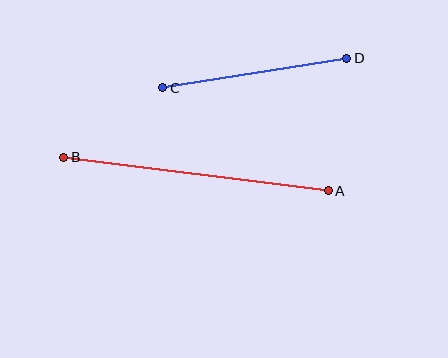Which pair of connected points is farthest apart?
Points A and B are farthest apart.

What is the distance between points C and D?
The distance is approximately 186 pixels.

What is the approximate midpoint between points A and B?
The midpoint is at approximately (196, 174) pixels.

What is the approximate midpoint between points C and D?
The midpoint is at approximately (255, 73) pixels.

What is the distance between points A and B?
The distance is approximately 267 pixels.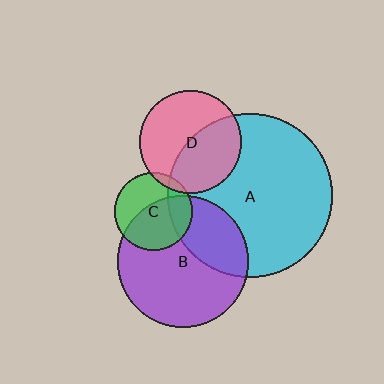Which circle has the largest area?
Circle A (cyan).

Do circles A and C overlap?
Yes.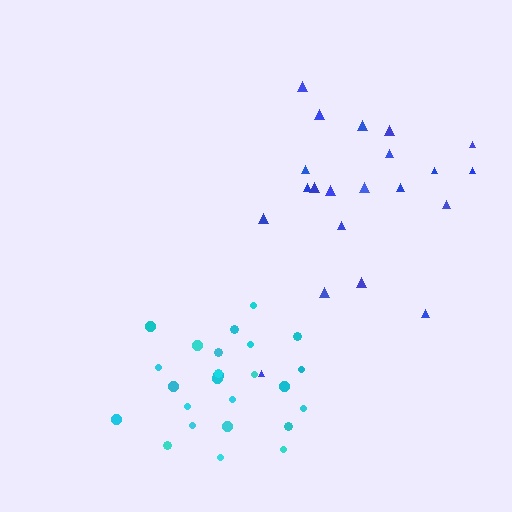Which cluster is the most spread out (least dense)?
Blue.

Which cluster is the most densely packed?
Cyan.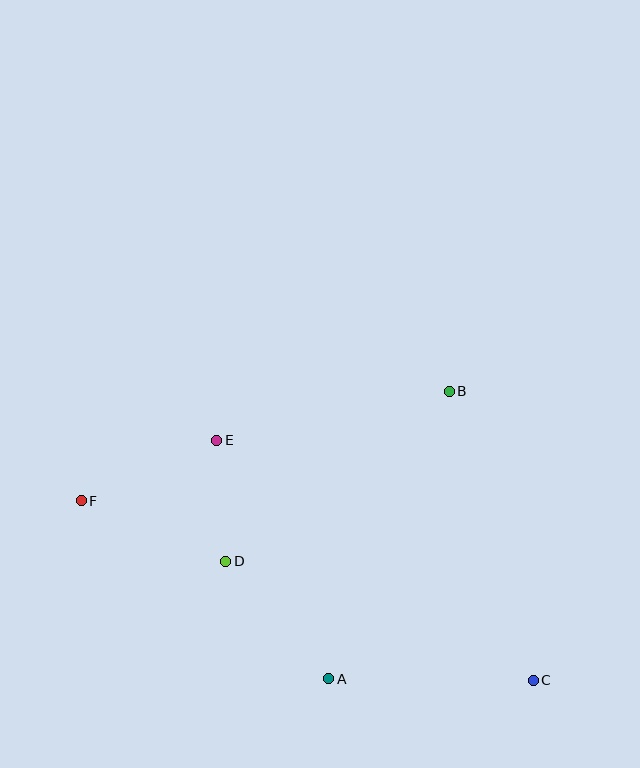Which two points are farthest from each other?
Points C and F are farthest from each other.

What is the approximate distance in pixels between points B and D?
The distance between B and D is approximately 281 pixels.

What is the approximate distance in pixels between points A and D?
The distance between A and D is approximately 156 pixels.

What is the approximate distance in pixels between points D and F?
The distance between D and F is approximately 157 pixels.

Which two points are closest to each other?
Points D and E are closest to each other.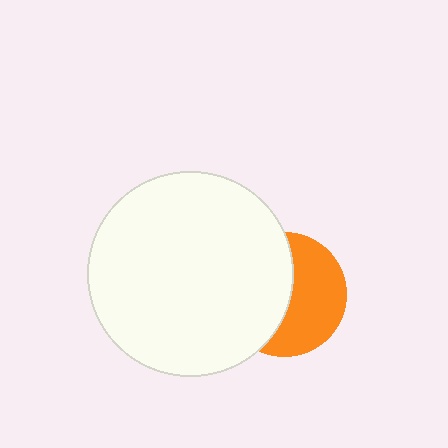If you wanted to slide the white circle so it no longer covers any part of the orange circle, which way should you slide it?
Slide it left — that is the most direct way to separate the two shapes.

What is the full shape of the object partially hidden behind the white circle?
The partially hidden object is an orange circle.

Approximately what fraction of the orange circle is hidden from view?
Roughly 51% of the orange circle is hidden behind the white circle.